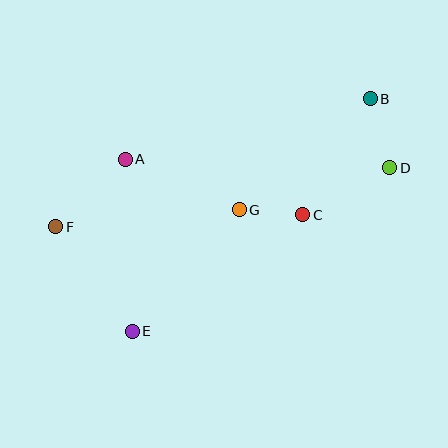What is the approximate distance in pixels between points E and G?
The distance between E and G is approximately 162 pixels.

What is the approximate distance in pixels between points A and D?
The distance between A and D is approximately 265 pixels.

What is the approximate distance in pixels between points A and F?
The distance between A and F is approximately 96 pixels.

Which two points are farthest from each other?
Points B and F are farthest from each other.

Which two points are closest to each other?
Points C and G are closest to each other.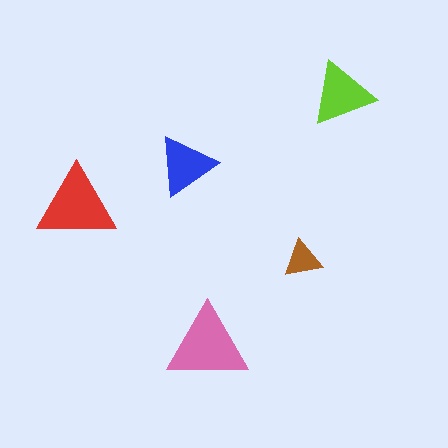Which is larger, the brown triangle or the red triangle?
The red one.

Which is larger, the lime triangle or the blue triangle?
The lime one.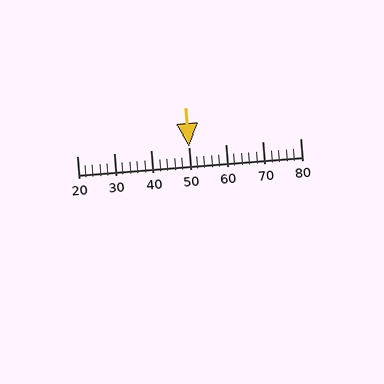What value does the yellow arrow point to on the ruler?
The yellow arrow points to approximately 50.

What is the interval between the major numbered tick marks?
The major tick marks are spaced 10 units apart.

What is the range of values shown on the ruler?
The ruler shows values from 20 to 80.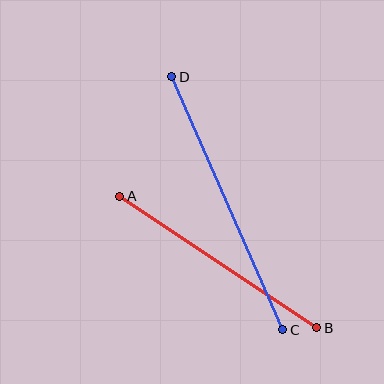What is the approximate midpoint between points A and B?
The midpoint is at approximately (218, 262) pixels.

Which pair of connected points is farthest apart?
Points C and D are farthest apart.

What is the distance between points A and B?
The distance is approximately 237 pixels.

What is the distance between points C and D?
The distance is approximately 277 pixels.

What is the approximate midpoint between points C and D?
The midpoint is at approximately (227, 203) pixels.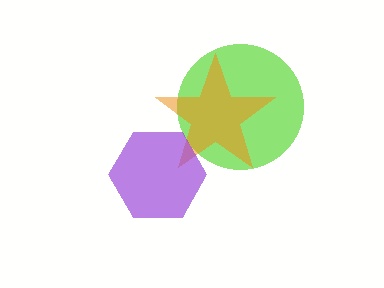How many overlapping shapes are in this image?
There are 3 overlapping shapes in the image.